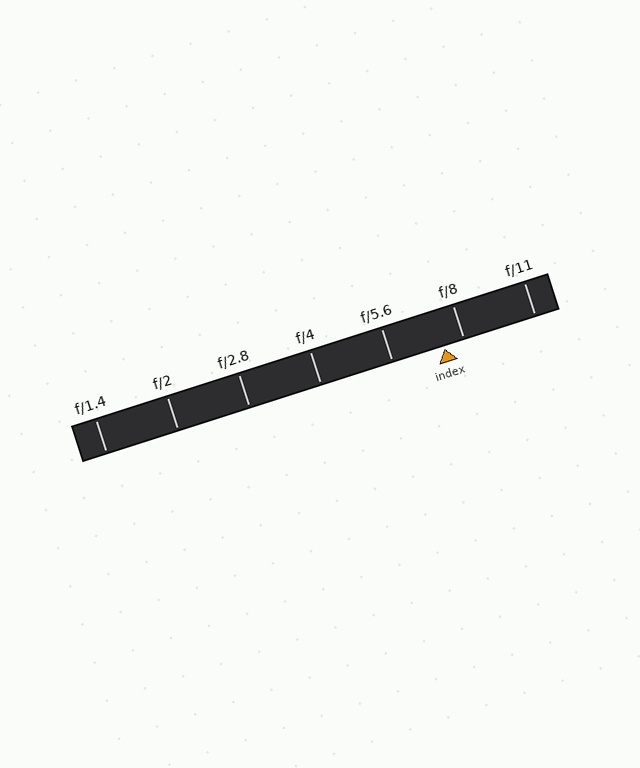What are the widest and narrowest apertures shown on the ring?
The widest aperture shown is f/1.4 and the narrowest is f/11.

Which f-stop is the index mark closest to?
The index mark is closest to f/8.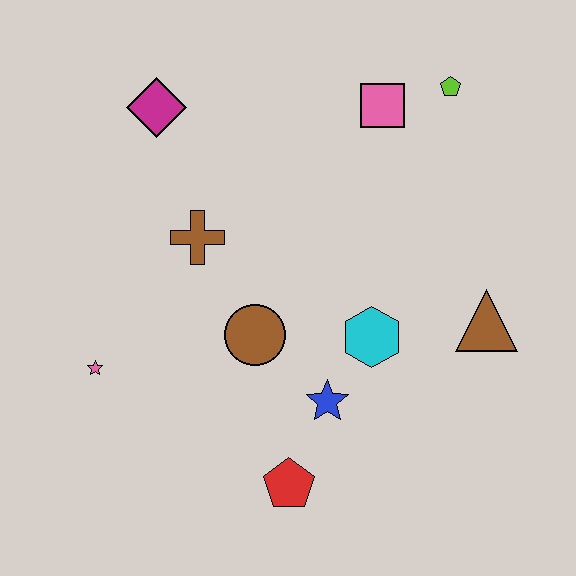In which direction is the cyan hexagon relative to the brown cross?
The cyan hexagon is to the right of the brown cross.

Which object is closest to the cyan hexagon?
The blue star is closest to the cyan hexagon.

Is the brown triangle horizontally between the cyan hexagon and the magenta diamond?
No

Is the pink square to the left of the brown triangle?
Yes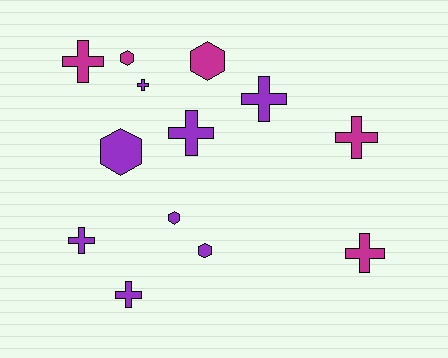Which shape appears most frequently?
Cross, with 8 objects.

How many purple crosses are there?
There are 5 purple crosses.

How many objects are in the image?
There are 13 objects.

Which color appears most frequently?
Purple, with 8 objects.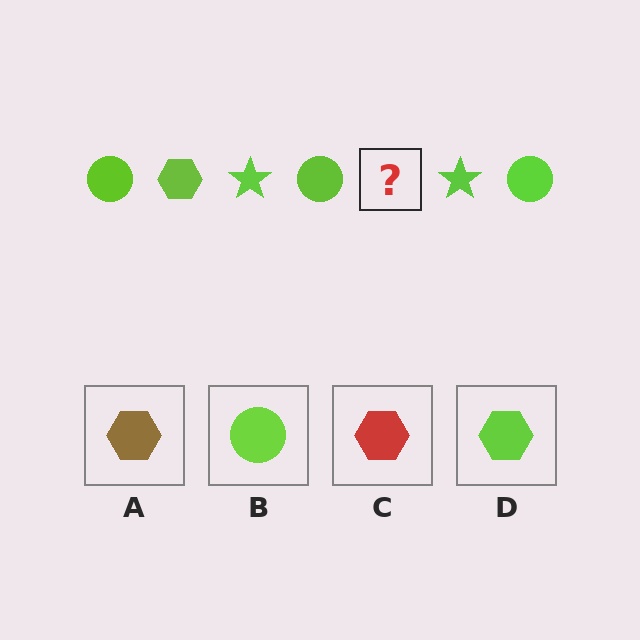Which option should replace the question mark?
Option D.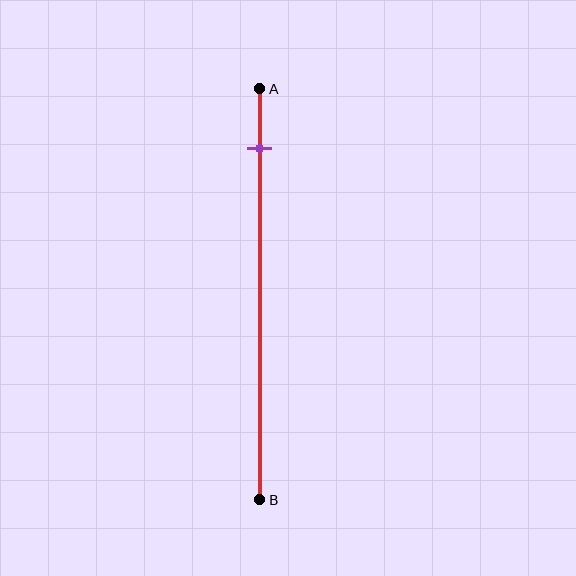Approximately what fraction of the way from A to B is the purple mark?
The purple mark is approximately 15% of the way from A to B.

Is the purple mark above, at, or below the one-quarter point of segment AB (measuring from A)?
The purple mark is above the one-quarter point of segment AB.